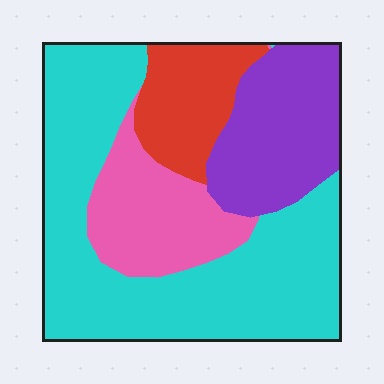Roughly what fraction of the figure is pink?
Pink covers around 15% of the figure.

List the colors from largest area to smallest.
From largest to smallest: cyan, purple, pink, red.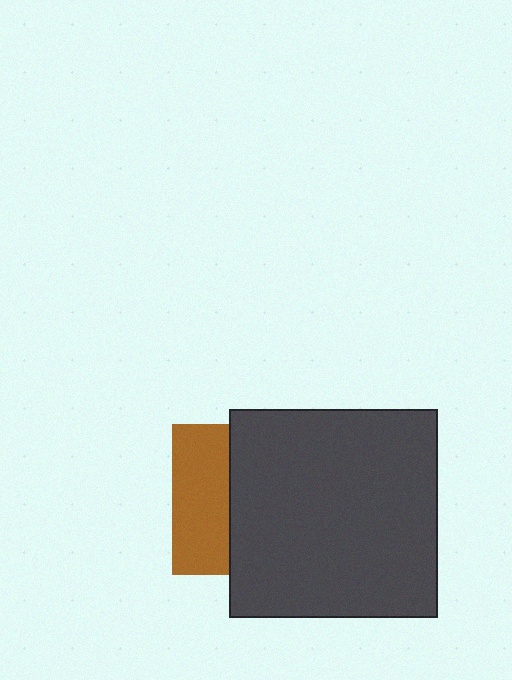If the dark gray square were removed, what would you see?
You would see the complete brown square.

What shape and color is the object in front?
The object in front is a dark gray square.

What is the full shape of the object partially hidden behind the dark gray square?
The partially hidden object is a brown square.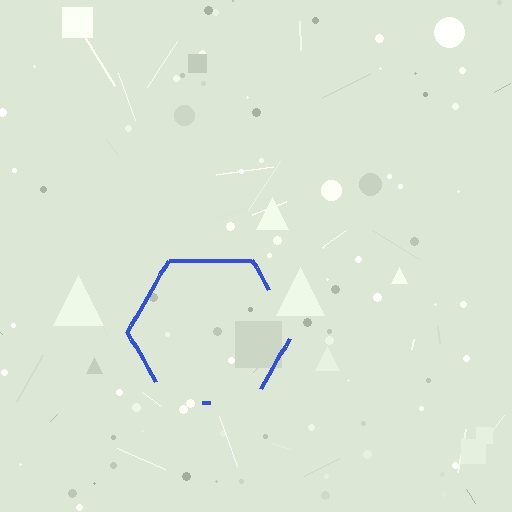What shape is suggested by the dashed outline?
The dashed outline suggests a hexagon.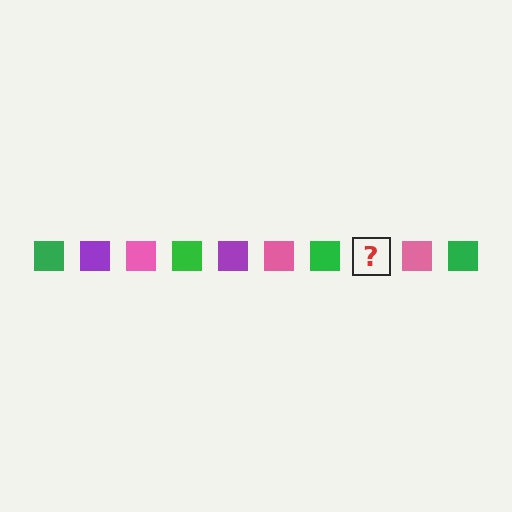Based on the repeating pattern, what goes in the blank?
The blank should be a purple square.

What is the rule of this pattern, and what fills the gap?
The rule is that the pattern cycles through green, purple, pink squares. The gap should be filled with a purple square.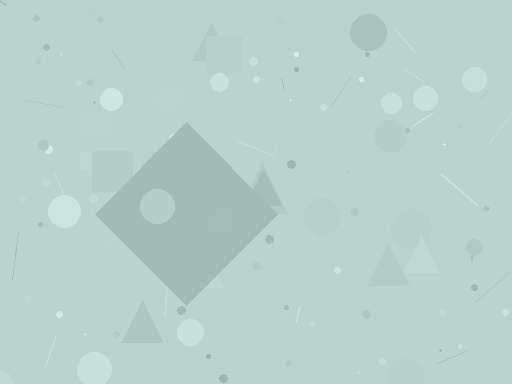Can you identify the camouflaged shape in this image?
The camouflaged shape is a diamond.